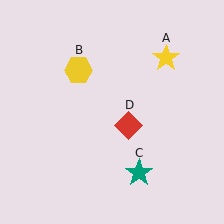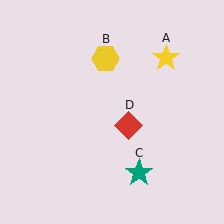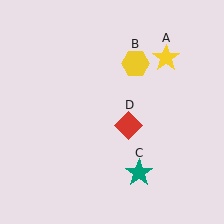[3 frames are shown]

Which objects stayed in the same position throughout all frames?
Yellow star (object A) and teal star (object C) and red diamond (object D) remained stationary.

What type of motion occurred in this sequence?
The yellow hexagon (object B) rotated clockwise around the center of the scene.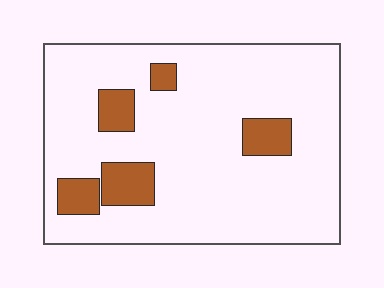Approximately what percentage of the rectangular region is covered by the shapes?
Approximately 15%.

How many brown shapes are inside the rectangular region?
5.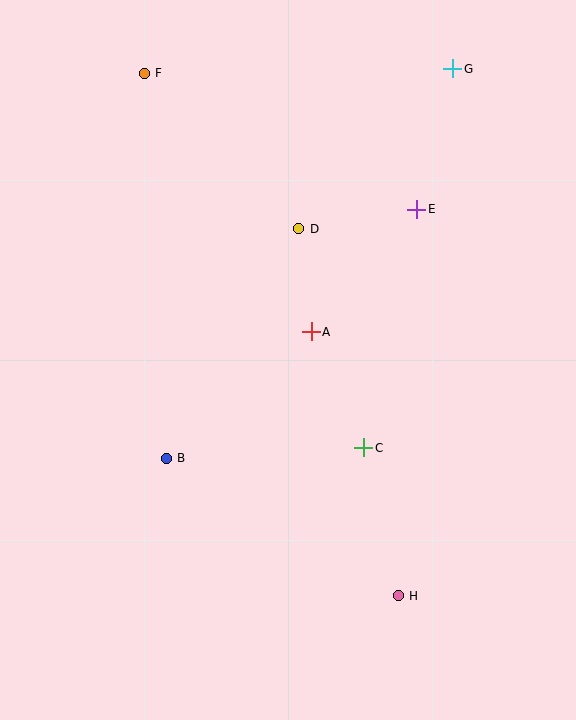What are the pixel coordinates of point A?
Point A is at (311, 332).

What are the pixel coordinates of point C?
Point C is at (364, 448).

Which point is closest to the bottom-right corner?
Point H is closest to the bottom-right corner.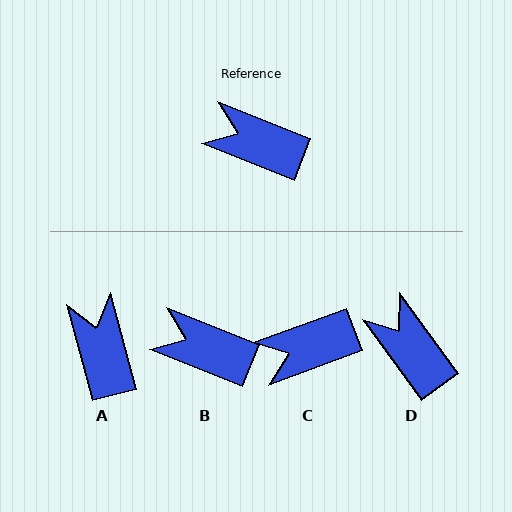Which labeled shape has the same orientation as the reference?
B.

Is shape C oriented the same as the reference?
No, it is off by about 42 degrees.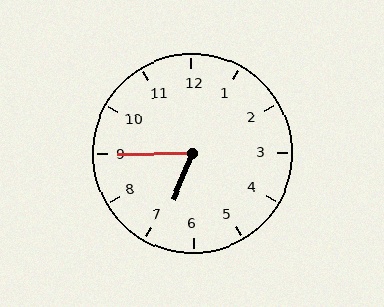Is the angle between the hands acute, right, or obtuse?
It is acute.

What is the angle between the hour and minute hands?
Approximately 68 degrees.